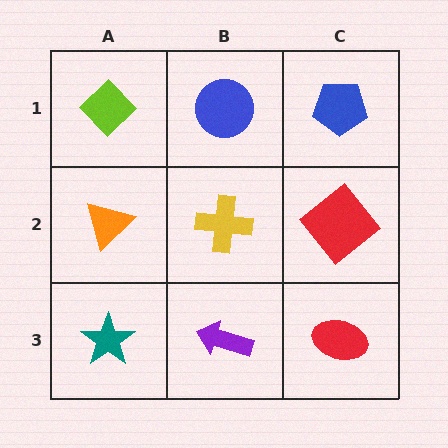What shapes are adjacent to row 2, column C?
A blue pentagon (row 1, column C), a red ellipse (row 3, column C), a yellow cross (row 2, column B).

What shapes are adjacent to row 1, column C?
A red diamond (row 2, column C), a blue circle (row 1, column B).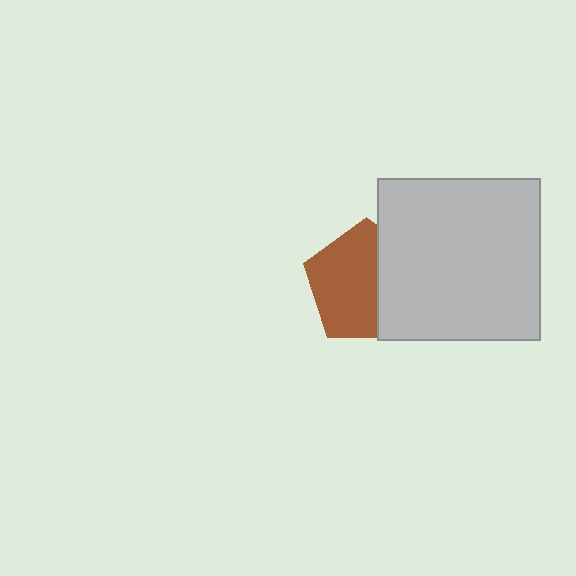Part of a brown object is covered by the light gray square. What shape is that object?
It is a pentagon.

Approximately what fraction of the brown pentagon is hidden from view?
Roughly 38% of the brown pentagon is hidden behind the light gray square.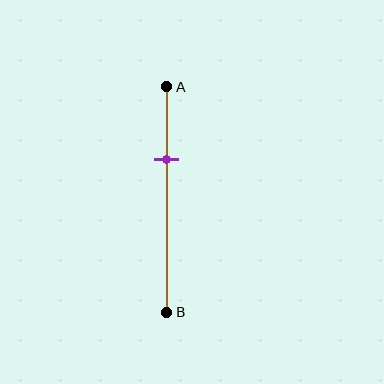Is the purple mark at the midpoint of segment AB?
No, the mark is at about 30% from A, not at the 50% midpoint.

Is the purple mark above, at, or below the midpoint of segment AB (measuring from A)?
The purple mark is above the midpoint of segment AB.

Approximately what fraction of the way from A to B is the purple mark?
The purple mark is approximately 30% of the way from A to B.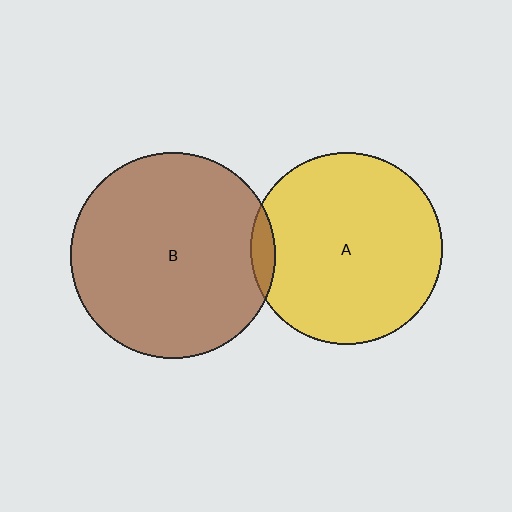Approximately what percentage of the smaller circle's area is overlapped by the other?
Approximately 5%.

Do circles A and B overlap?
Yes.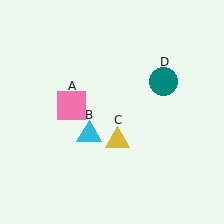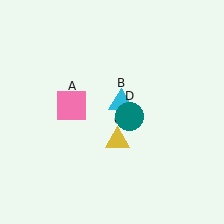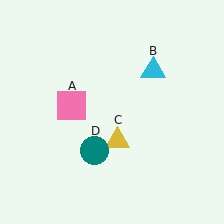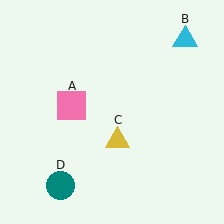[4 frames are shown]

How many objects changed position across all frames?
2 objects changed position: cyan triangle (object B), teal circle (object D).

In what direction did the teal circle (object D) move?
The teal circle (object D) moved down and to the left.